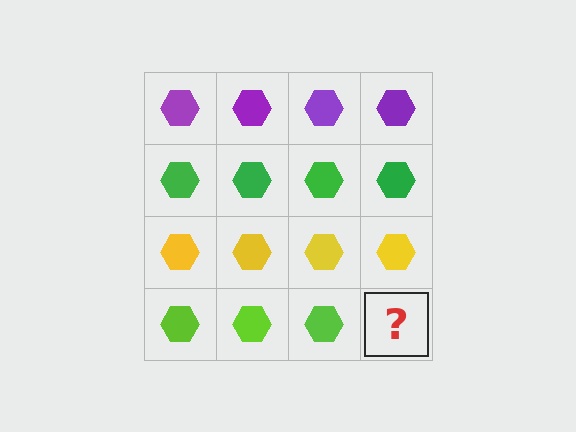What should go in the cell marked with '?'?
The missing cell should contain a lime hexagon.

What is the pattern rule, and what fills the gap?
The rule is that each row has a consistent color. The gap should be filled with a lime hexagon.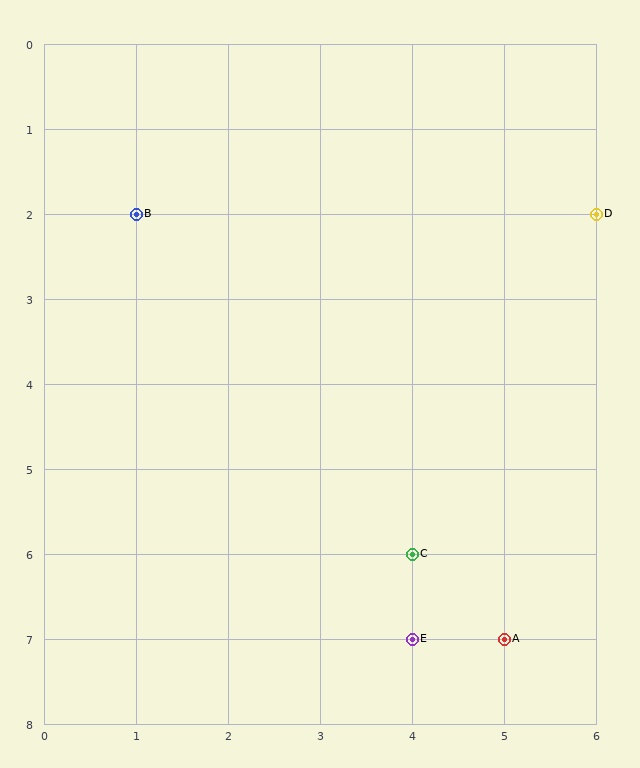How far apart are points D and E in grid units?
Points D and E are 2 columns and 5 rows apart (about 5.4 grid units diagonally).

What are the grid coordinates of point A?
Point A is at grid coordinates (5, 7).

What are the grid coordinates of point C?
Point C is at grid coordinates (4, 6).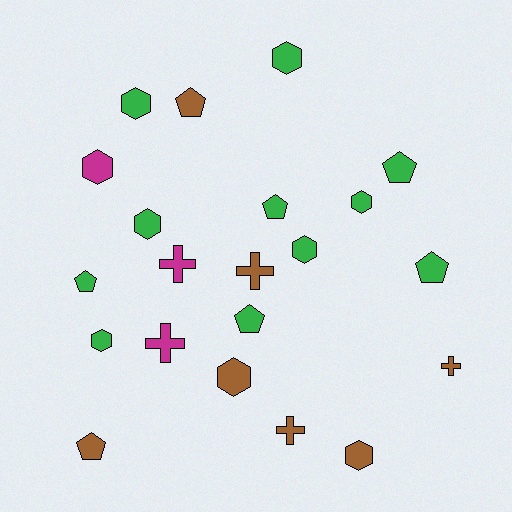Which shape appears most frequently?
Hexagon, with 9 objects.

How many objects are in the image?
There are 21 objects.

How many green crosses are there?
There are no green crosses.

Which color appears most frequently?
Green, with 11 objects.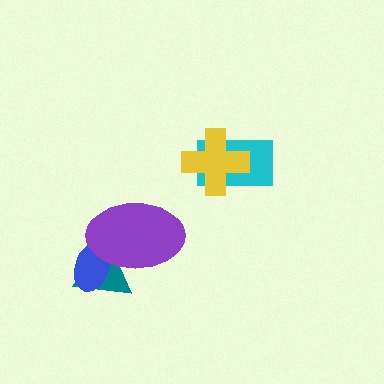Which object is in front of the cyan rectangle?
The yellow cross is in front of the cyan rectangle.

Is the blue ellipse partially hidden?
Yes, it is partially covered by another shape.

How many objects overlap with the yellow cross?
1 object overlaps with the yellow cross.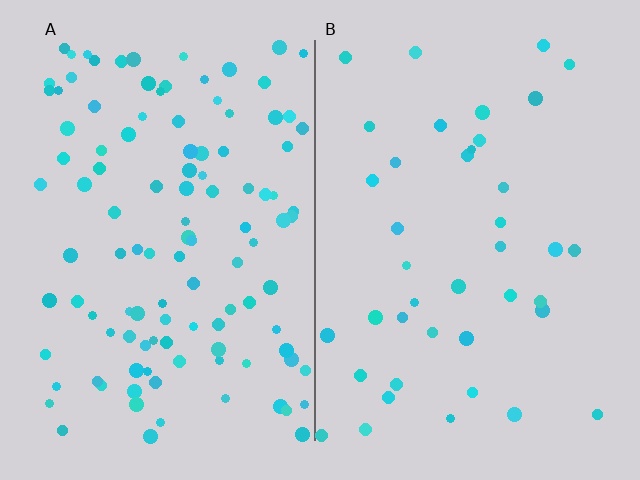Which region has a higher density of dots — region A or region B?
A (the left).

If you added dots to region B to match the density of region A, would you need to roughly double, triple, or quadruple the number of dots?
Approximately triple.